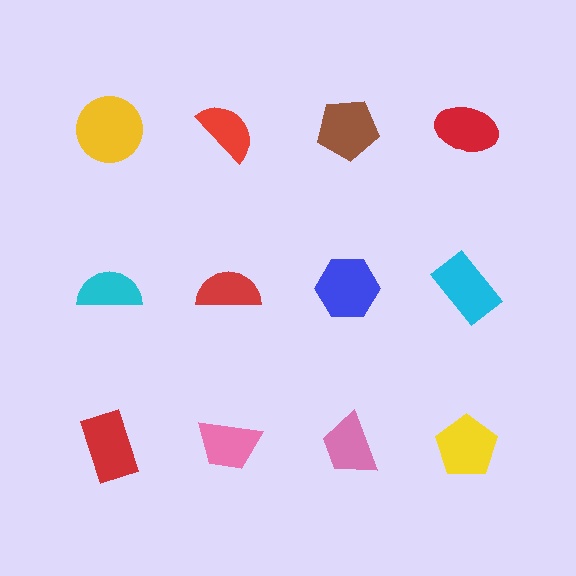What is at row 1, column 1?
A yellow circle.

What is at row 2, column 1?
A cyan semicircle.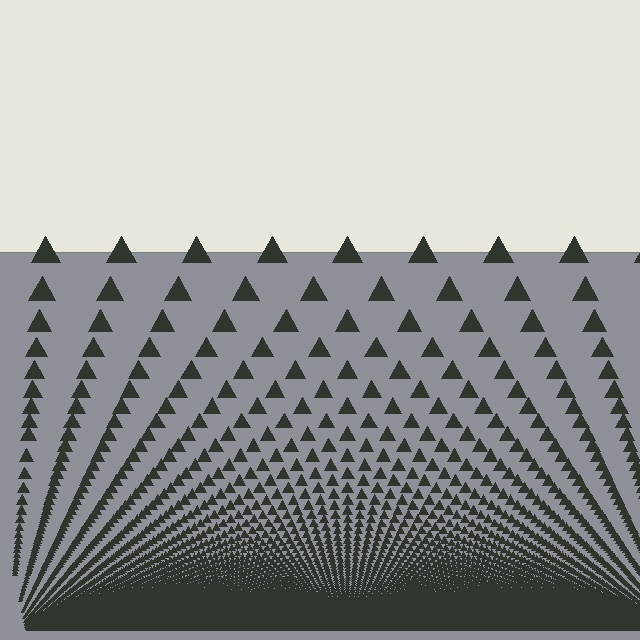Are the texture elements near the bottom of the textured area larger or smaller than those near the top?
Smaller. The gradient is inverted — elements near the bottom are smaller and denser.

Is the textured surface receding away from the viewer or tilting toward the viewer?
The surface appears to tilt toward the viewer. Texture elements get larger and sparser toward the top.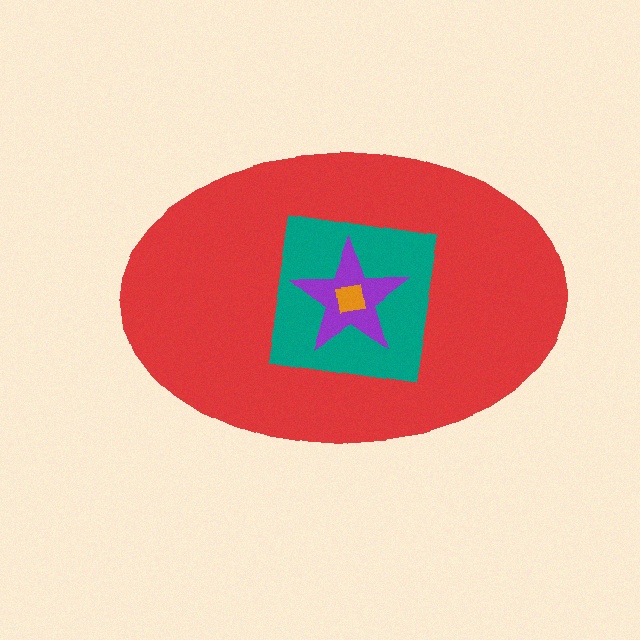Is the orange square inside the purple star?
Yes.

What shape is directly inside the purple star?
The orange square.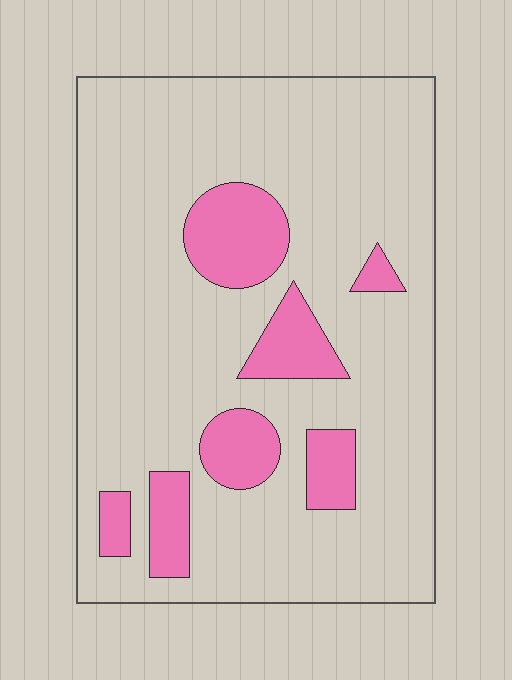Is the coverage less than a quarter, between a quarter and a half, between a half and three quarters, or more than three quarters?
Less than a quarter.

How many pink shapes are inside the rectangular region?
7.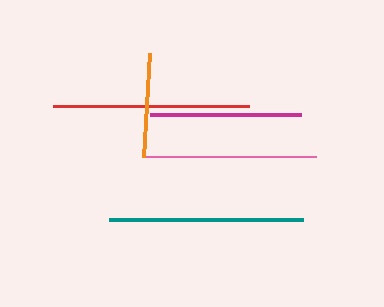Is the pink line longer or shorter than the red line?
The red line is longer than the pink line.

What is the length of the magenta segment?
The magenta segment is approximately 150 pixels long.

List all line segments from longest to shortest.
From longest to shortest: red, teal, pink, magenta, orange.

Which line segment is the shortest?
The orange line is the shortest at approximately 104 pixels.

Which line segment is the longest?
The red line is the longest at approximately 196 pixels.